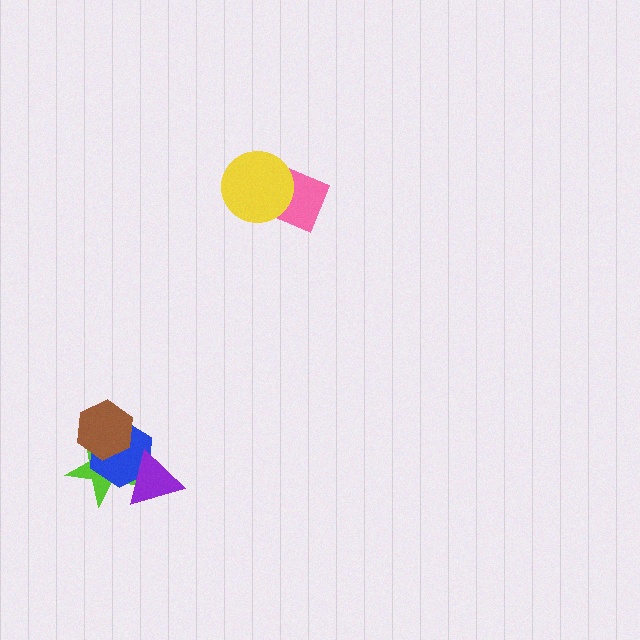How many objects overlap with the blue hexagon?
3 objects overlap with the blue hexagon.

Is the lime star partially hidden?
Yes, it is partially covered by another shape.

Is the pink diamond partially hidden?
Yes, it is partially covered by another shape.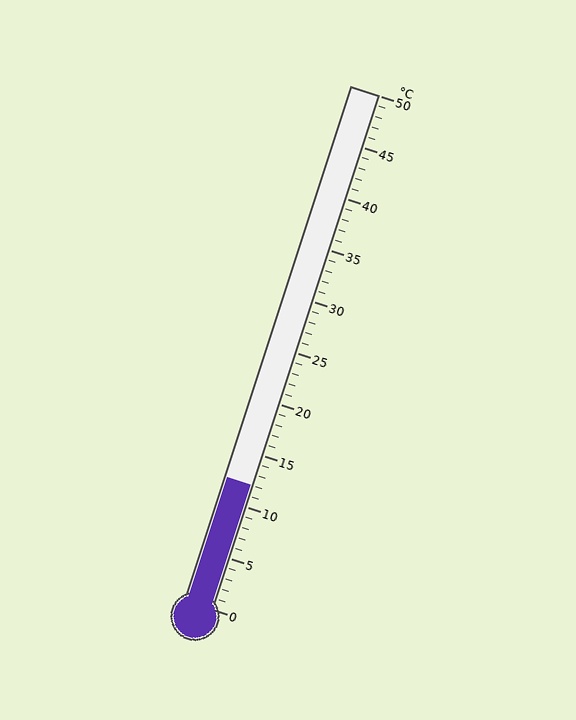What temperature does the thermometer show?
The thermometer shows approximately 12°C.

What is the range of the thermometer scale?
The thermometer scale ranges from 0°C to 50°C.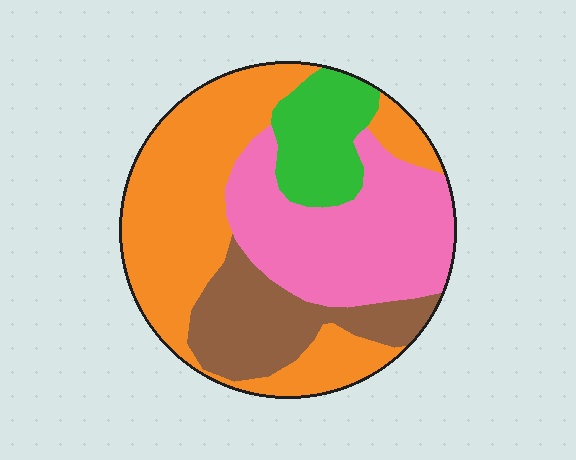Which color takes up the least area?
Green, at roughly 15%.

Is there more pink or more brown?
Pink.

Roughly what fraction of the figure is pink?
Pink takes up between a quarter and a half of the figure.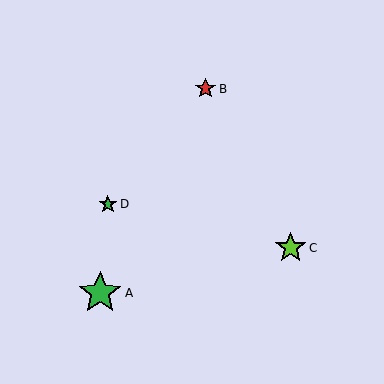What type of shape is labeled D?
Shape D is a green star.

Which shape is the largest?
The green star (labeled A) is the largest.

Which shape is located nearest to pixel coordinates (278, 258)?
The lime star (labeled C) at (291, 248) is nearest to that location.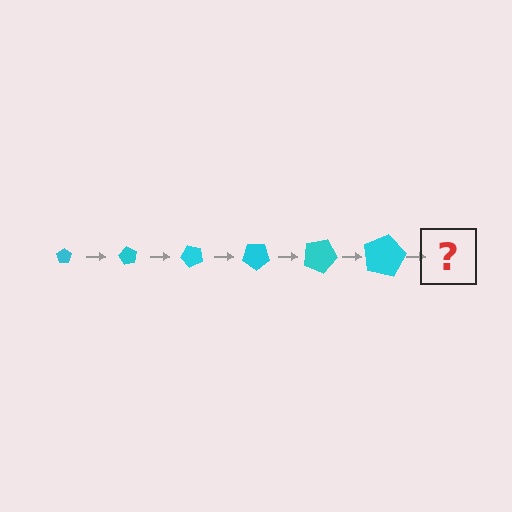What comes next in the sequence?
The next element should be a pentagon, larger than the previous one and rotated 360 degrees from the start.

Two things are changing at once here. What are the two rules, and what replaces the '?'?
The two rules are that the pentagon grows larger each step and it rotates 60 degrees each step. The '?' should be a pentagon, larger than the previous one and rotated 360 degrees from the start.